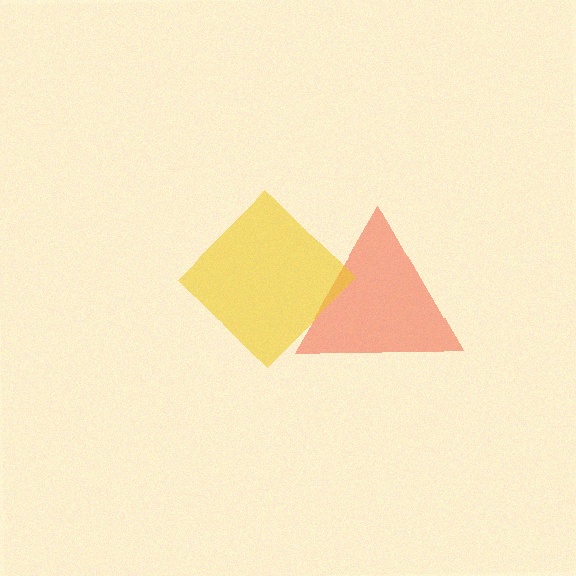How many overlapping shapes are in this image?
There are 2 overlapping shapes in the image.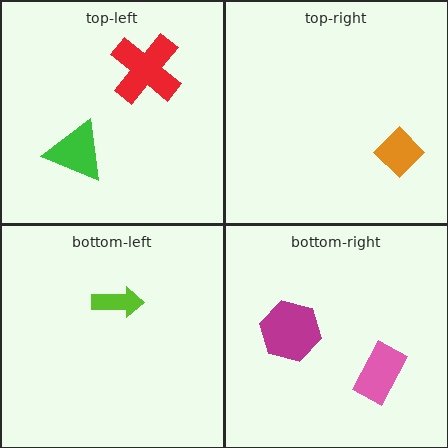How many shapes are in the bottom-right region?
2.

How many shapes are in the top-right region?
1.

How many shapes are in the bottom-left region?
1.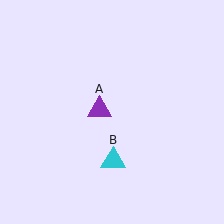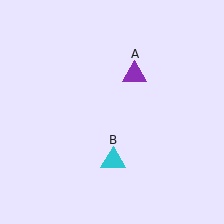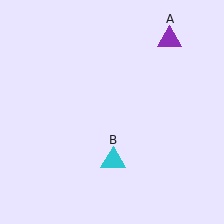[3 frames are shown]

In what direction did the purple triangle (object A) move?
The purple triangle (object A) moved up and to the right.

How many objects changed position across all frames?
1 object changed position: purple triangle (object A).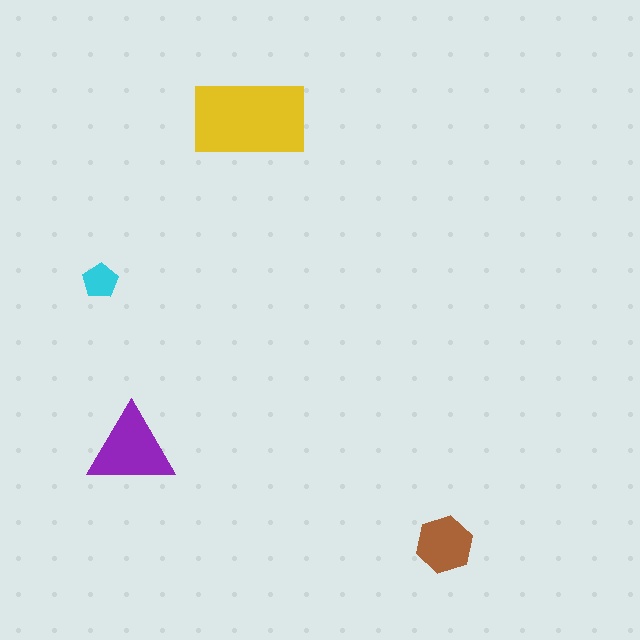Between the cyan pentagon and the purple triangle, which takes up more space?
The purple triangle.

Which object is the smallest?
The cyan pentagon.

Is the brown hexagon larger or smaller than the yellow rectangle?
Smaller.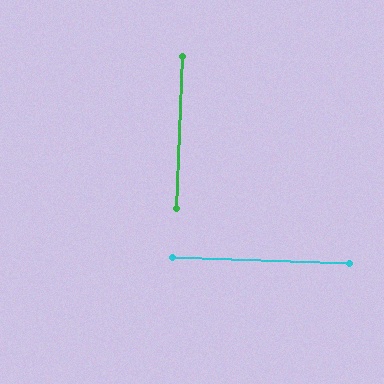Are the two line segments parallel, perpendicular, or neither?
Perpendicular — they meet at approximately 90°.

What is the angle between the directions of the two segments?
Approximately 90 degrees.